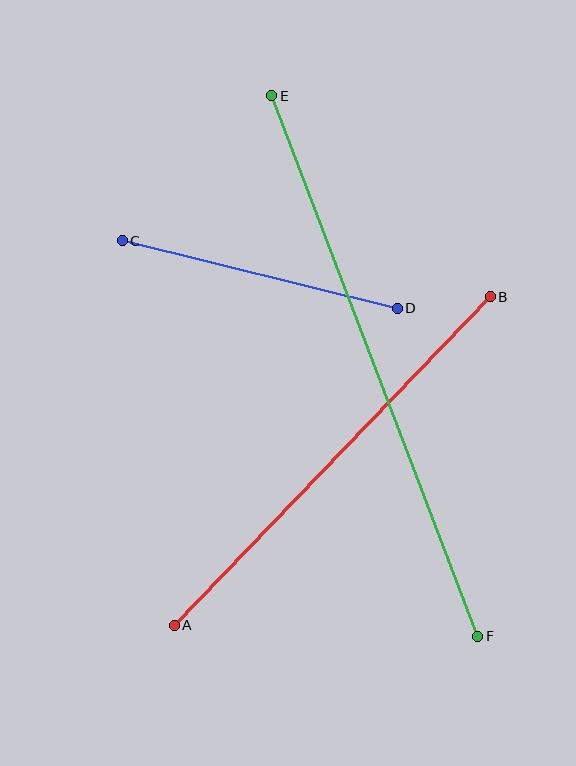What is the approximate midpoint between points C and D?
The midpoint is at approximately (260, 274) pixels.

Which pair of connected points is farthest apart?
Points E and F are farthest apart.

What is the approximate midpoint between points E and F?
The midpoint is at approximately (375, 366) pixels.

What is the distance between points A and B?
The distance is approximately 456 pixels.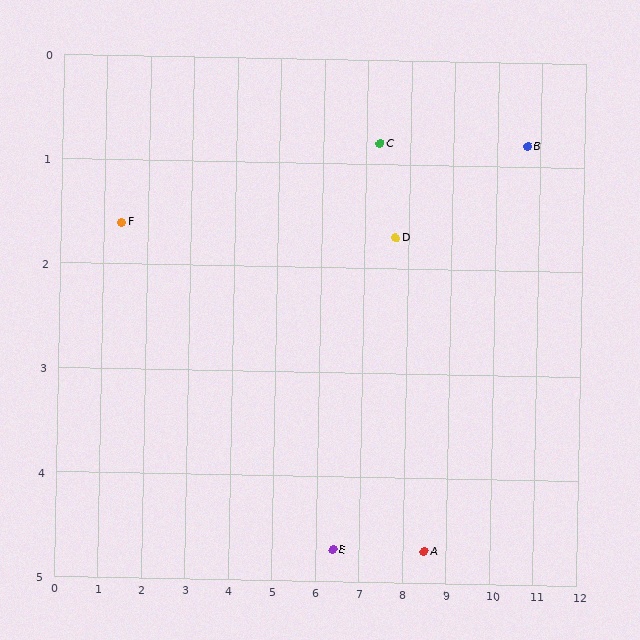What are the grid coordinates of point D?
Point D is at approximately (7.7, 1.7).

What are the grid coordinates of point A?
Point A is at approximately (8.5, 4.7).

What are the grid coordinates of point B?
Point B is at approximately (10.7, 0.8).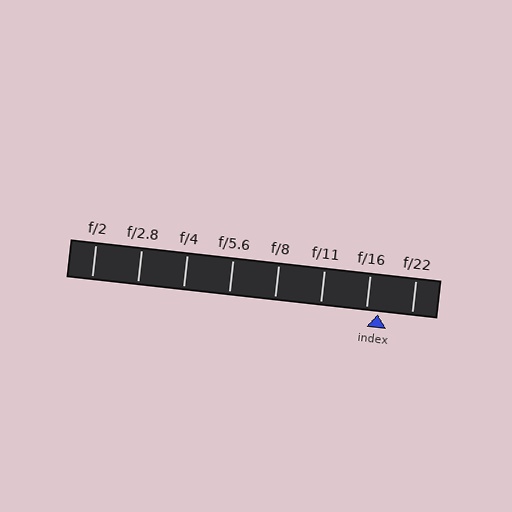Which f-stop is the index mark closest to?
The index mark is closest to f/16.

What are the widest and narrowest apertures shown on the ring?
The widest aperture shown is f/2 and the narrowest is f/22.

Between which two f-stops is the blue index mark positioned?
The index mark is between f/16 and f/22.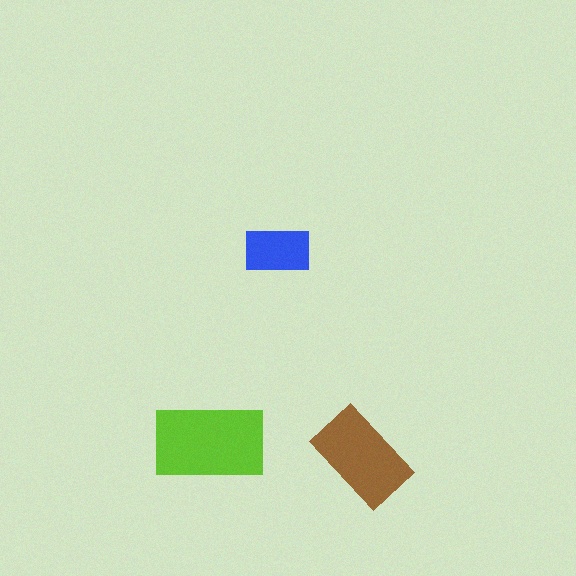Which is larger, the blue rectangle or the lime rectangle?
The lime one.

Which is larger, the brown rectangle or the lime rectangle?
The lime one.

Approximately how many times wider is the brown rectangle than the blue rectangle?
About 1.5 times wider.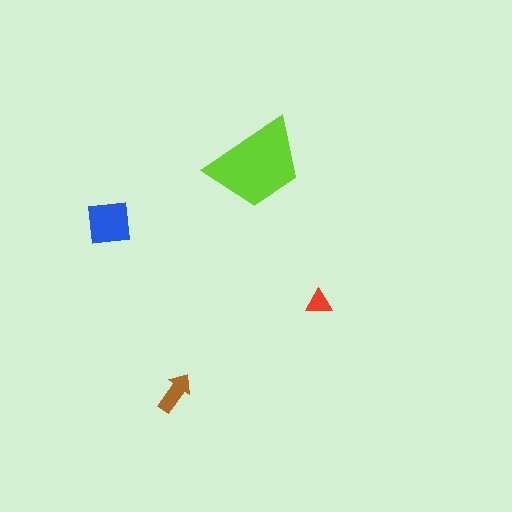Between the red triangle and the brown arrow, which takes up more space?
The brown arrow.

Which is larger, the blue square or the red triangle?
The blue square.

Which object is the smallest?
The red triangle.